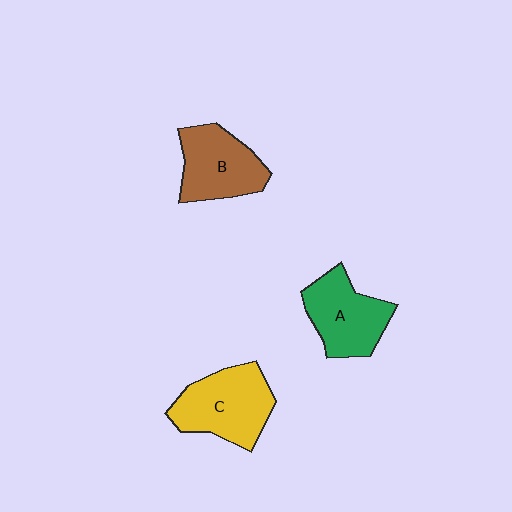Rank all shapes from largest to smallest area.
From largest to smallest: C (yellow), A (green), B (brown).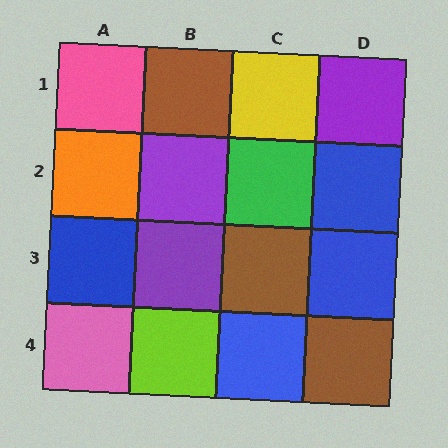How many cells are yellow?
1 cell is yellow.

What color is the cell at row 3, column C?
Brown.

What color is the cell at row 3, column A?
Blue.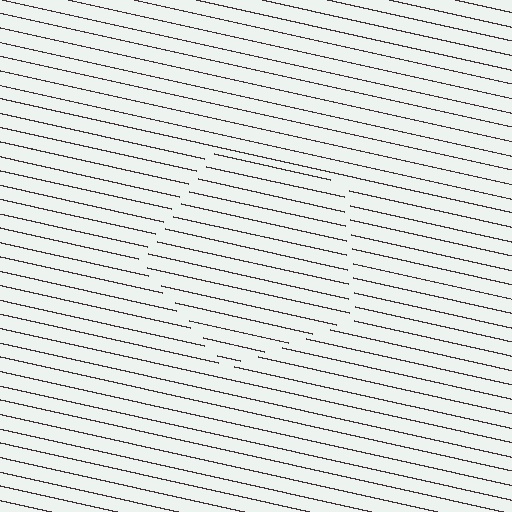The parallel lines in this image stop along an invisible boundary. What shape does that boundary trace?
An illusory pentagon. The interior of the shape contains the same grating, shifted by half a period — the contour is defined by the phase discontinuity where line-ends from the inner and outer gratings abut.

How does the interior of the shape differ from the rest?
The interior of the shape contains the same grating, shifted by half a period — the contour is defined by the phase discontinuity where line-ends from the inner and outer gratings abut.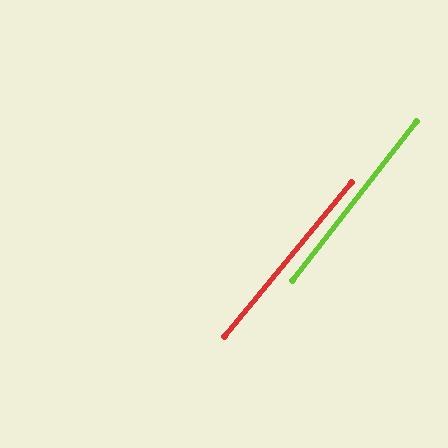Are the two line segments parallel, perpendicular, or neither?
Parallel — their directions differ by only 1.7°.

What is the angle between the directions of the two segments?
Approximately 2 degrees.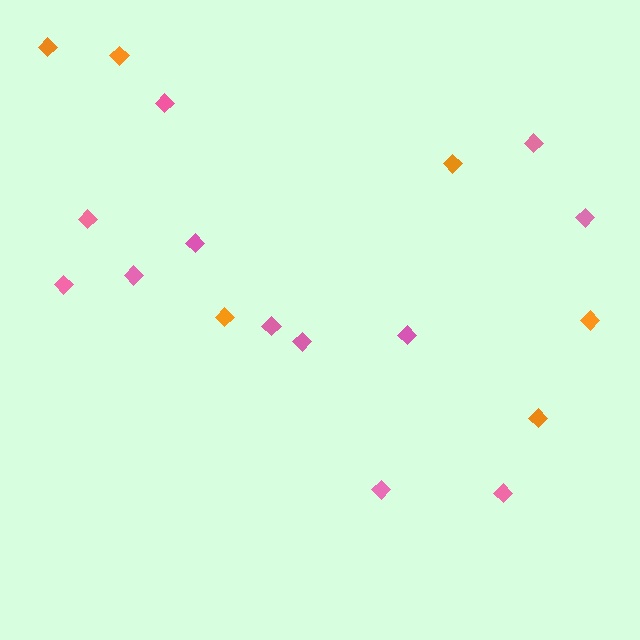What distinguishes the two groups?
There are 2 groups: one group of orange diamonds (6) and one group of pink diamonds (12).